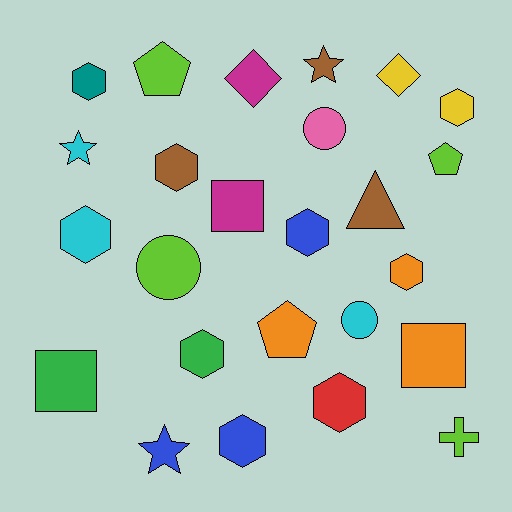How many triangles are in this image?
There is 1 triangle.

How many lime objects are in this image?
There are 4 lime objects.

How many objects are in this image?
There are 25 objects.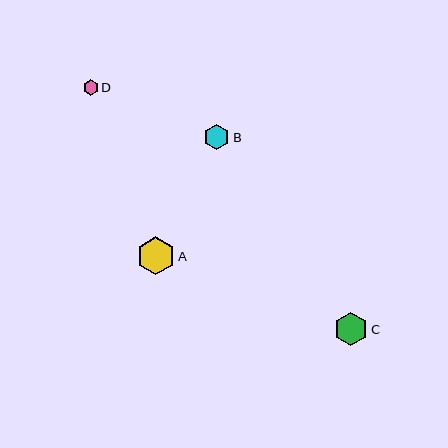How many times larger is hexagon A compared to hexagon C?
Hexagon A is approximately 1.1 times the size of hexagon C.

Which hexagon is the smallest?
Hexagon D is the smallest with a size of approximately 15 pixels.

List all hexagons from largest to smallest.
From largest to smallest: A, C, B, D.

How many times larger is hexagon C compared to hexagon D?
Hexagon C is approximately 2.2 times the size of hexagon D.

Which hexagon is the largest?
Hexagon A is the largest with a size of approximately 38 pixels.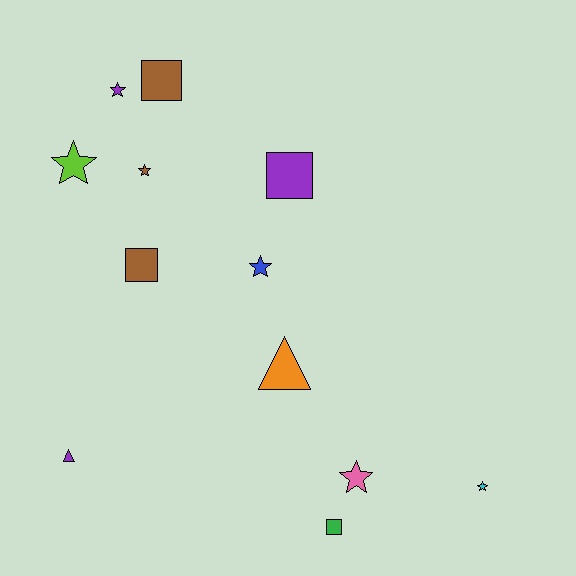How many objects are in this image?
There are 12 objects.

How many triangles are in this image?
There are 2 triangles.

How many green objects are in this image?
There is 1 green object.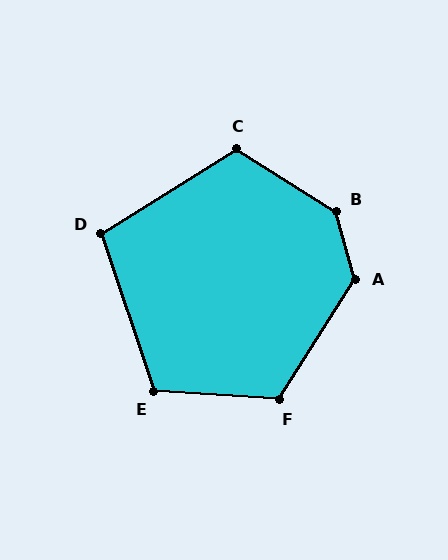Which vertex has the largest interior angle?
B, at approximately 138 degrees.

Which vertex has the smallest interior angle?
D, at approximately 103 degrees.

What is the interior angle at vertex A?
Approximately 132 degrees (obtuse).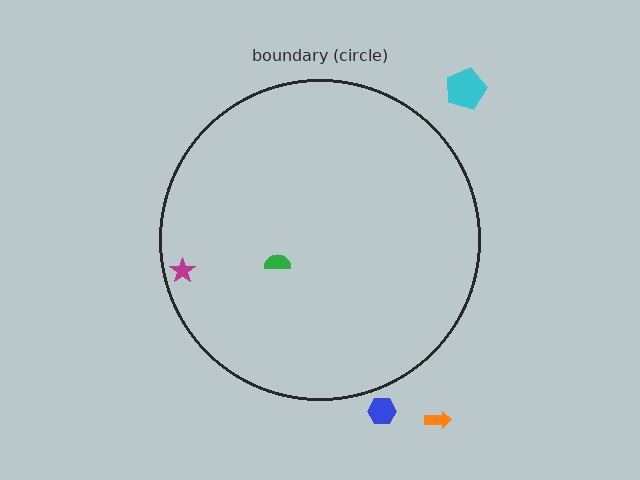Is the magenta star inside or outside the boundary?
Inside.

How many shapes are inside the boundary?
2 inside, 3 outside.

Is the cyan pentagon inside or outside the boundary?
Outside.